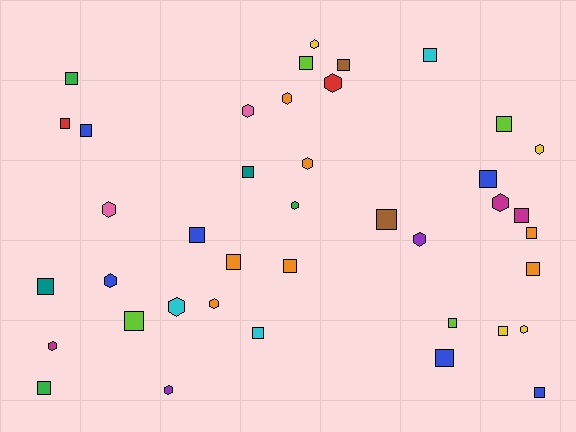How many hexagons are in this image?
There are 16 hexagons.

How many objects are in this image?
There are 40 objects.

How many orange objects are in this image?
There are 7 orange objects.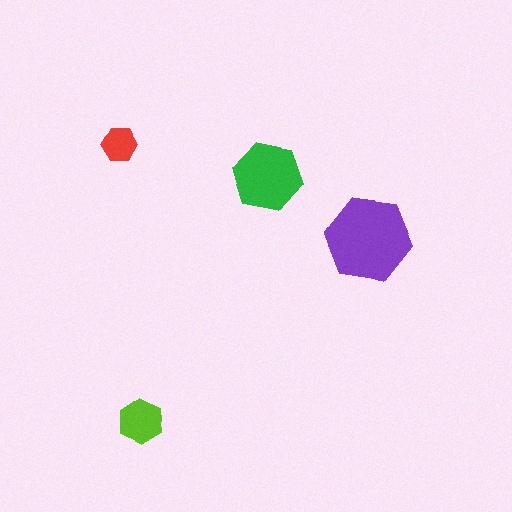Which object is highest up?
The red hexagon is topmost.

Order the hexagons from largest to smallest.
the purple one, the green one, the lime one, the red one.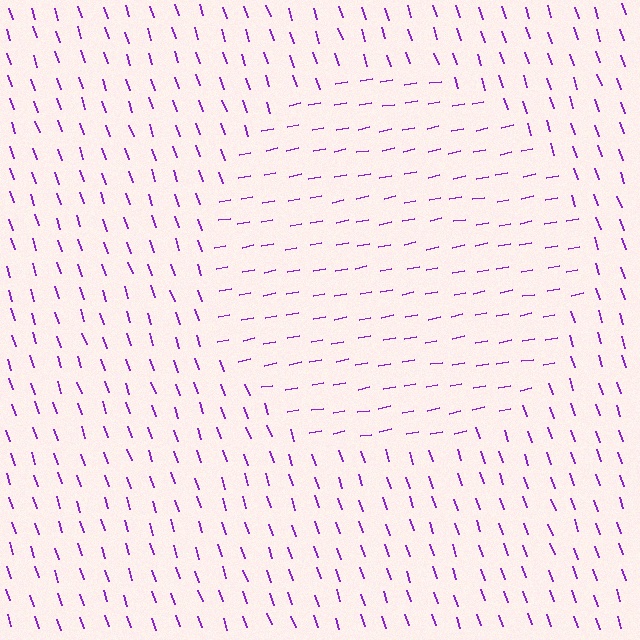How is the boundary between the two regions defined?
The boundary is defined purely by a change in line orientation (approximately 83 degrees difference). All lines are the same color and thickness.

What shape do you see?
I see a circle.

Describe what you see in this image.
The image is filled with small purple line segments. A circle region in the image has lines oriented differently from the surrounding lines, creating a visible texture boundary.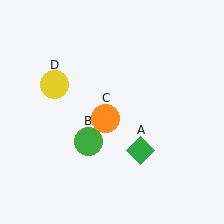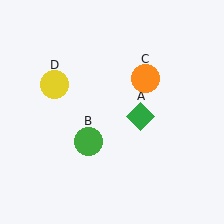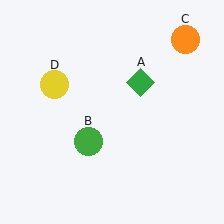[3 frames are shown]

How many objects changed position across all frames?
2 objects changed position: green diamond (object A), orange circle (object C).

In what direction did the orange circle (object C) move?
The orange circle (object C) moved up and to the right.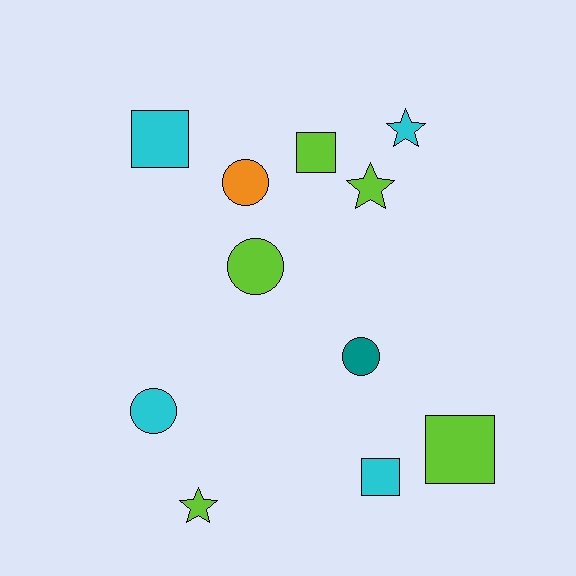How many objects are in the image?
There are 11 objects.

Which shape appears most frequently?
Circle, with 4 objects.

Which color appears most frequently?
Lime, with 5 objects.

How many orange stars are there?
There are no orange stars.